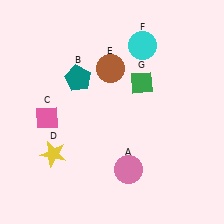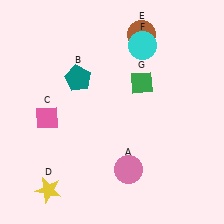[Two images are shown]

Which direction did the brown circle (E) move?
The brown circle (E) moved up.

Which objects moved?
The objects that moved are: the yellow star (D), the brown circle (E).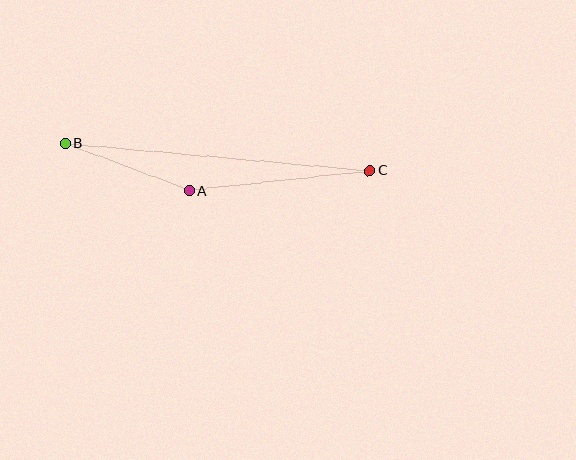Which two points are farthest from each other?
Points B and C are farthest from each other.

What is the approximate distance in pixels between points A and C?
The distance between A and C is approximately 181 pixels.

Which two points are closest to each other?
Points A and B are closest to each other.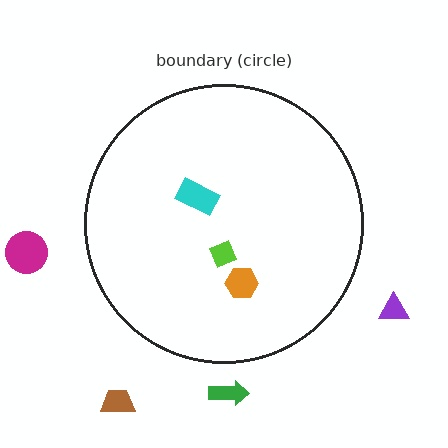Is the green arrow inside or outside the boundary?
Outside.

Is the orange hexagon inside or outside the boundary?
Inside.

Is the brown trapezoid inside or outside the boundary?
Outside.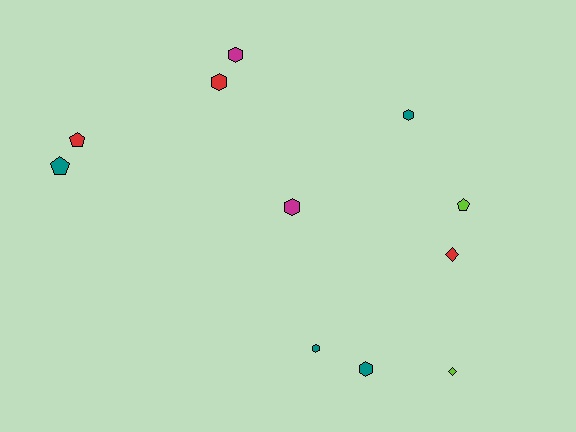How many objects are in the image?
There are 11 objects.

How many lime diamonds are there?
There is 1 lime diamond.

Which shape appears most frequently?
Hexagon, with 6 objects.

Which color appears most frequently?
Teal, with 4 objects.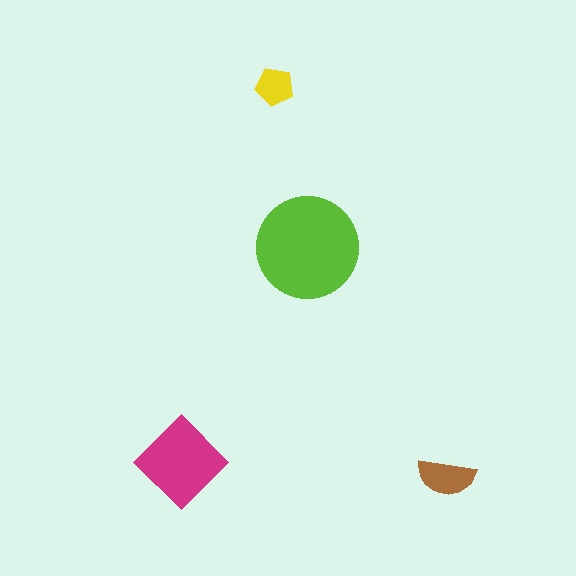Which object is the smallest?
The yellow pentagon.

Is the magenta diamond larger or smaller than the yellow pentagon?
Larger.